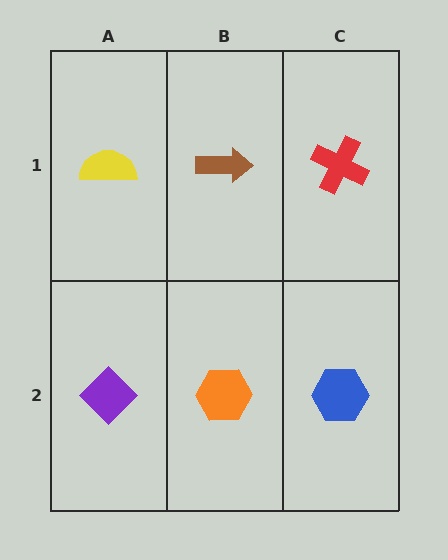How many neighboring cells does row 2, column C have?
2.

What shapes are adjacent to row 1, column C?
A blue hexagon (row 2, column C), a brown arrow (row 1, column B).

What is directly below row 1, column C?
A blue hexagon.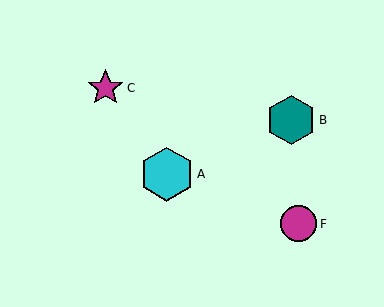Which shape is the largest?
The cyan hexagon (labeled A) is the largest.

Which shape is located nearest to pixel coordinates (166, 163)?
The cyan hexagon (labeled A) at (167, 174) is nearest to that location.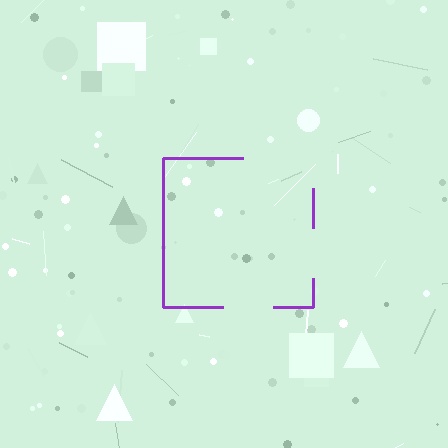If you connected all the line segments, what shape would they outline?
They would outline a square.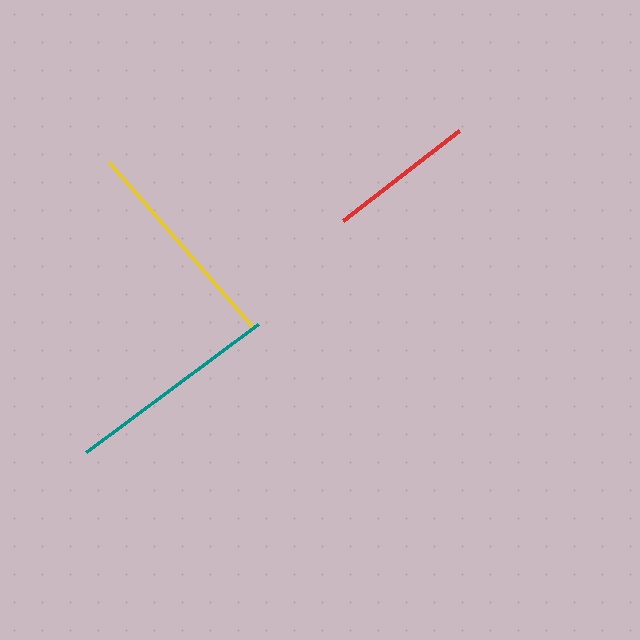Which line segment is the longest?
The yellow line is the longest at approximately 219 pixels.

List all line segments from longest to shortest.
From longest to shortest: yellow, teal, red.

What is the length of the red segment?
The red segment is approximately 147 pixels long.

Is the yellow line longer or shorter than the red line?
The yellow line is longer than the red line.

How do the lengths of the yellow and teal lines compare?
The yellow and teal lines are approximately the same length.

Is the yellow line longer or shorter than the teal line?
The yellow line is longer than the teal line.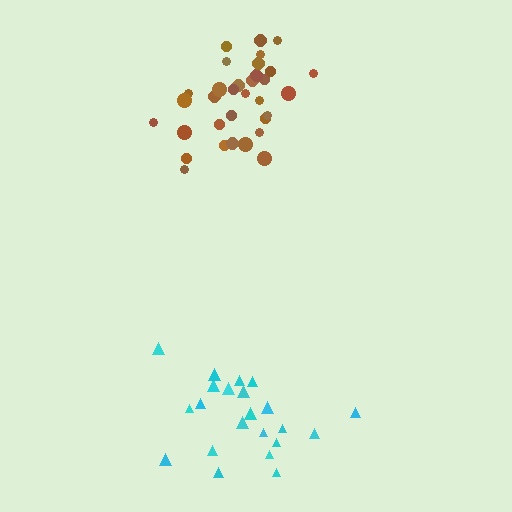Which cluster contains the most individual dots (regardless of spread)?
Brown (34).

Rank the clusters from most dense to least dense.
brown, cyan.